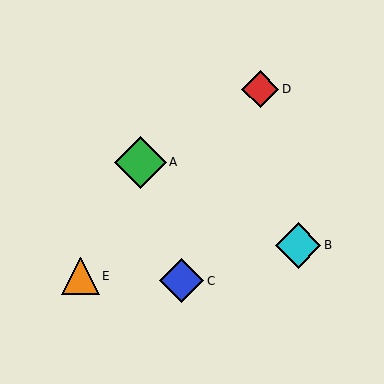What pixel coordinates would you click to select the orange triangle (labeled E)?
Click at (80, 276) to select the orange triangle E.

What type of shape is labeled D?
Shape D is a red diamond.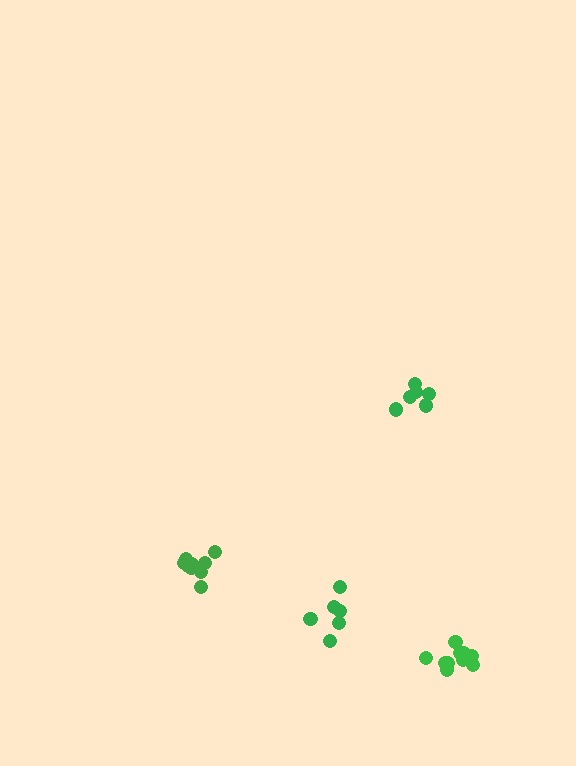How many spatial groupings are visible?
There are 4 spatial groupings.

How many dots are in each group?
Group 1: 6 dots, Group 2: 11 dots, Group 3: 9 dots, Group 4: 6 dots (32 total).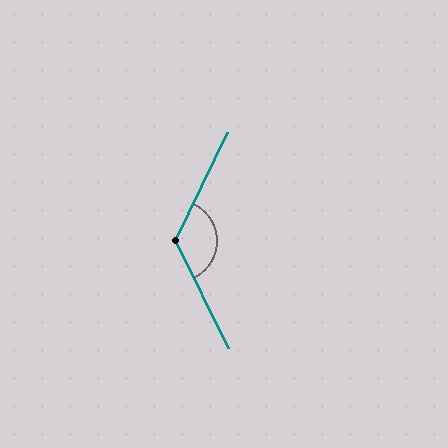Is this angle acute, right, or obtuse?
It is obtuse.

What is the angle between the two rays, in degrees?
Approximately 128 degrees.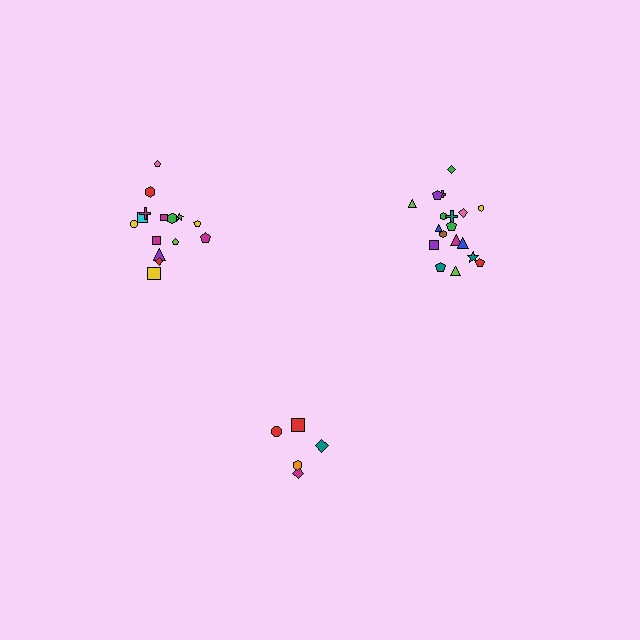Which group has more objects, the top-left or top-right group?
The top-right group.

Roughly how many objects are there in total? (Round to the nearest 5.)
Roughly 40 objects in total.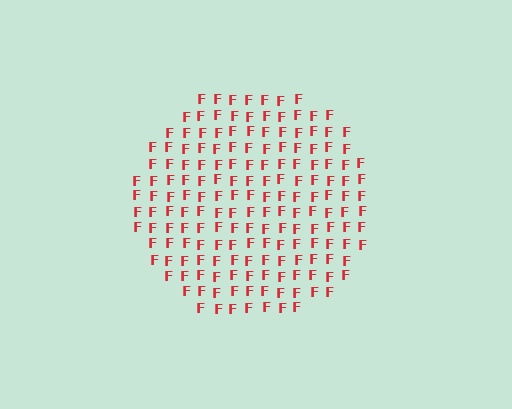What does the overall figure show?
The overall figure shows a circle.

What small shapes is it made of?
It is made of small letter F's.